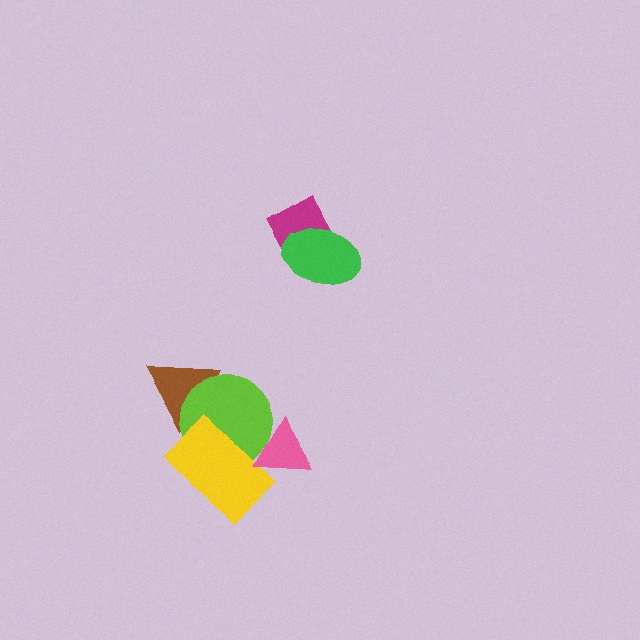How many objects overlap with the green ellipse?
1 object overlaps with the green ellipse.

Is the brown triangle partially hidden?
Yes, it is partially covered by another shape.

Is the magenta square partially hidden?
Yes, it is partially covered by another shape.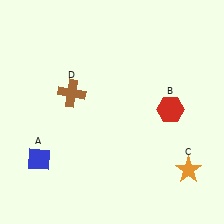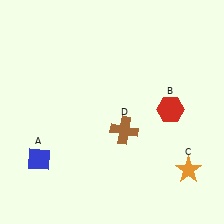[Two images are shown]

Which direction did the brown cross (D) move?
The brown cross (D) moved right.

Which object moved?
The brown cross (D) moved right.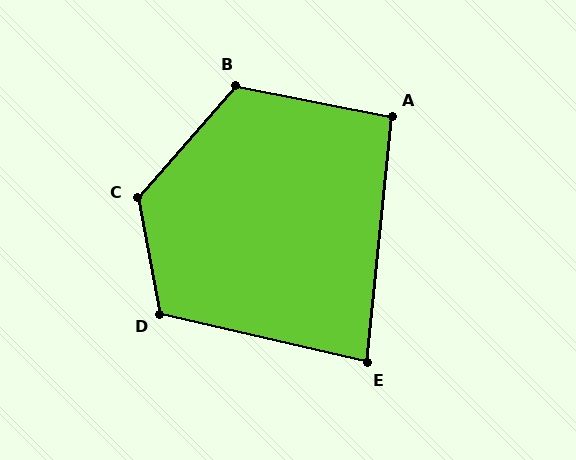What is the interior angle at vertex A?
Approximately 95 degrees (obtuse).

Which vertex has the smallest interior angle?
E, at approximately 83 degrees.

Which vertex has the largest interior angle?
C, at approximately 128 degrees.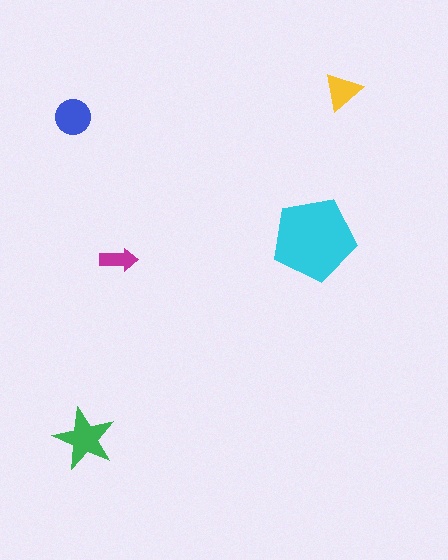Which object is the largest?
The cyan pentagon.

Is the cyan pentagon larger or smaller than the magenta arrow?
Larger.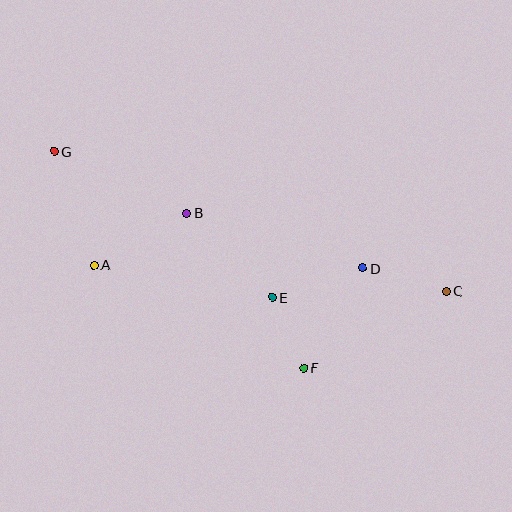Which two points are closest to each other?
Points E and F are closest to each other.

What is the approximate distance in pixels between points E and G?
The distance between E and G is approximately 262 pixels.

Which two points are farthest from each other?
Points C and G are farthest from each other.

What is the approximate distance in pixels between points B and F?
The distance between B and F is approximately 194 pixels.